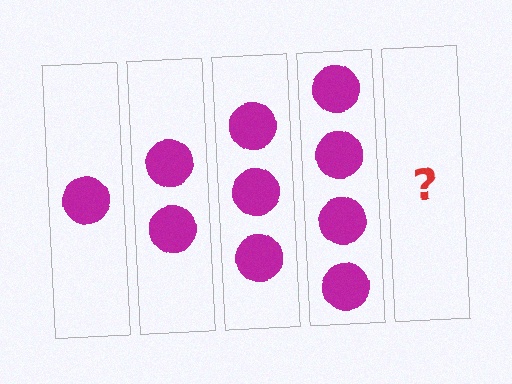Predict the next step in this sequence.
The next step is 5 circles.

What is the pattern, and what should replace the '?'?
The pattern is that each step adds one more circle. The '?' should be 5 circles.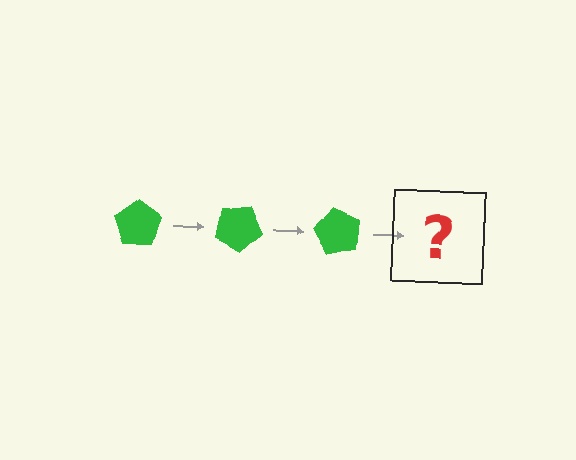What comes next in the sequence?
The next element should be a green pentagon rotated 90 degrees.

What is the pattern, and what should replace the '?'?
The pattern is that the pentagon rotates 30 degrees each step. The '?' should be a green pentagon rotated 90 degrees.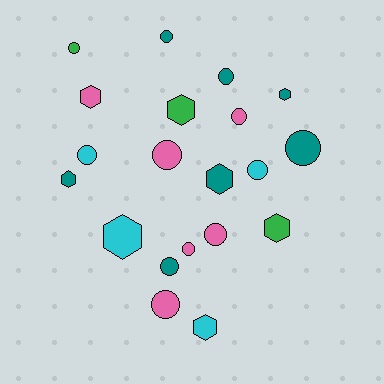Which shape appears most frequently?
Circle, with 12 objects.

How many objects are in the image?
There are 20 objects.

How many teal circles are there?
There are 4 teal circles.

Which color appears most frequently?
Teal, with 7 objects.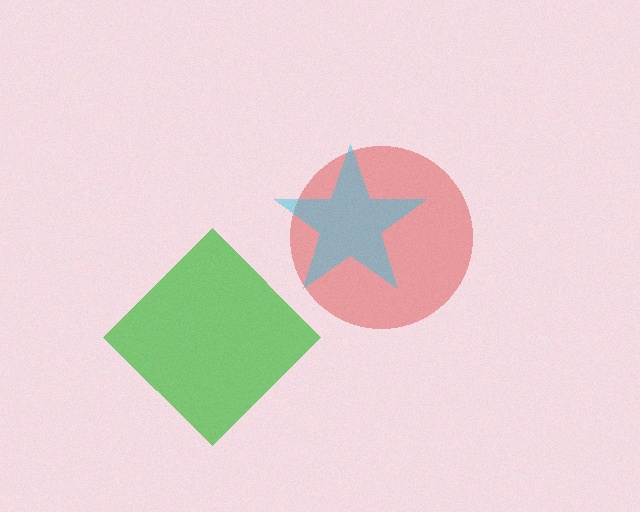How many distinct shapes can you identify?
There are 3 distinct shapes: a green diamond, a red circle, a cyan star.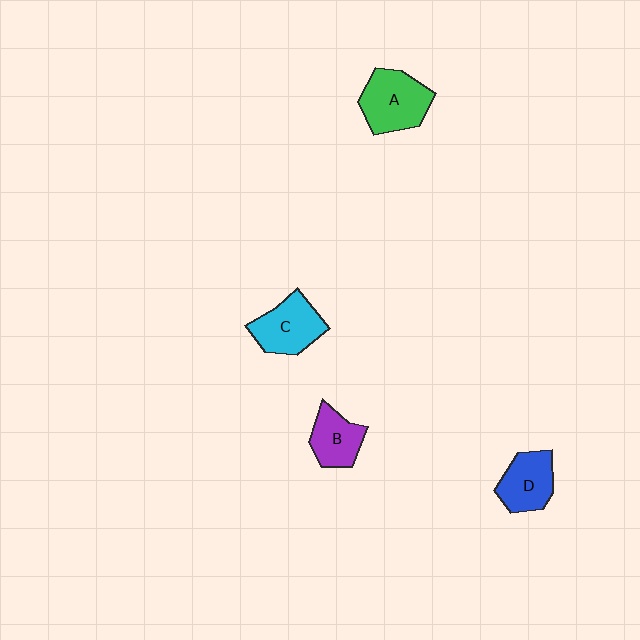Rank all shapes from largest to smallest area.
From largest to smallest: A (green), C (cyan), D (blue), B (purple).